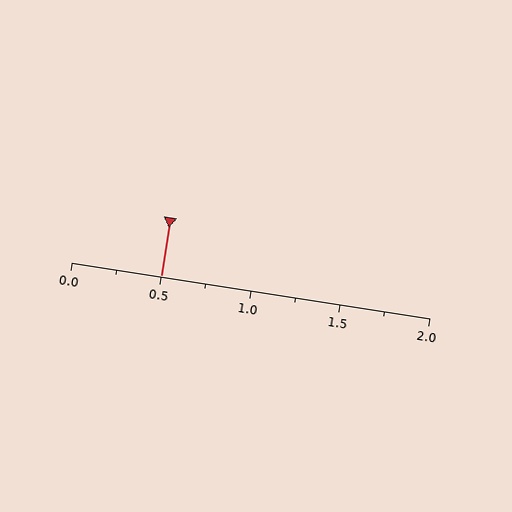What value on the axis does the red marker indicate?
The marker indicates approximately 0.5.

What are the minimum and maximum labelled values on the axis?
The axis runs from 0.0 to 2.0.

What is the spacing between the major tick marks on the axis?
The major ticks are spaced 0.5 apart.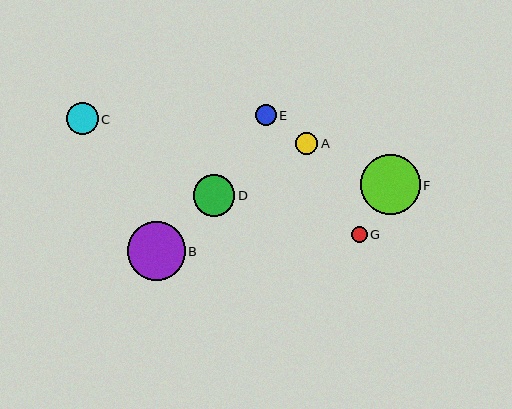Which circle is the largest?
Circle F is the largest with a size of approximately 59 pixels.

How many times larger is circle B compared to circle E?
Circle B is approximately 2.8 times the size of circle E.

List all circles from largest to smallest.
From largest to smallest: F, B, D, C, A, E, G.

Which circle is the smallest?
Circle G is the smallest with a size of approximately 16 pixels.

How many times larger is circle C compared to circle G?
Circle C is approximately 2.0 times the size of circle G.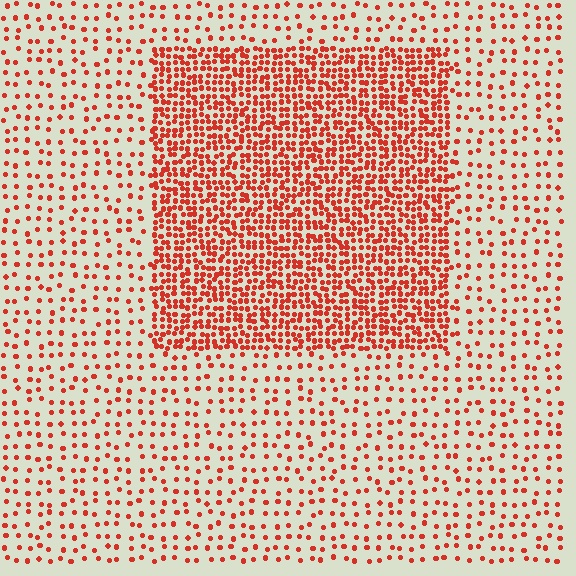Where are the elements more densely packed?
The elements are more densely packed inside the rectangle boundary.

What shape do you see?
I see a rectangle.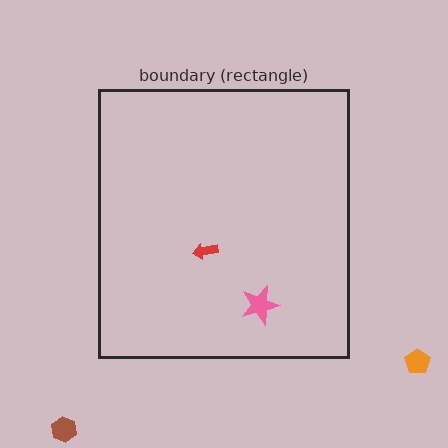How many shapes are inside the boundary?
2 inside, 2 outside.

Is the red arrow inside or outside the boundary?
Inside.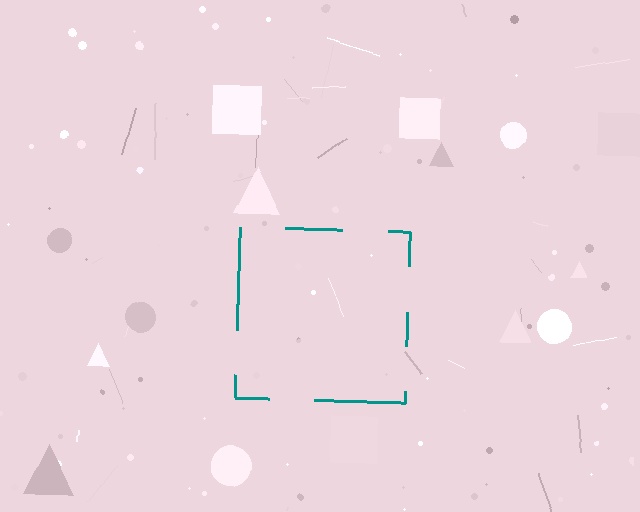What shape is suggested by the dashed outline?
The dashed outline suggests a square.